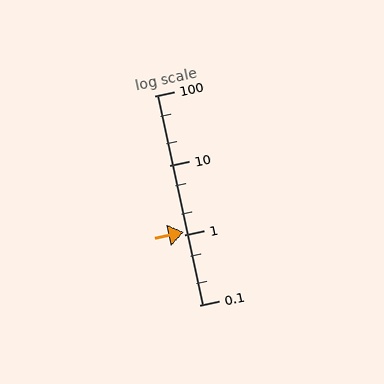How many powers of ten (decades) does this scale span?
The scale spans 3 decades, from 0.1 to 100.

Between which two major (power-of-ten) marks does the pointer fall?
The pointer is between 1 and 10.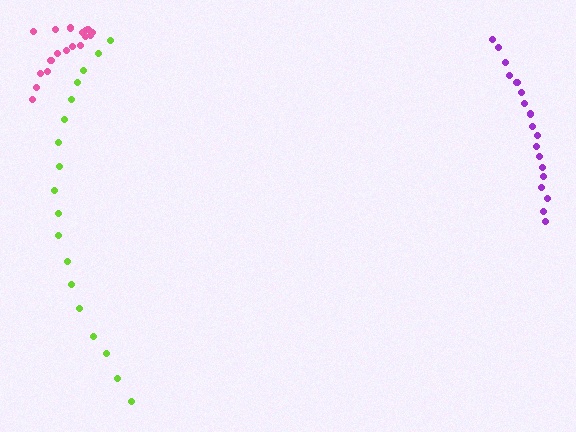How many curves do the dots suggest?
There are 3 distinct paths.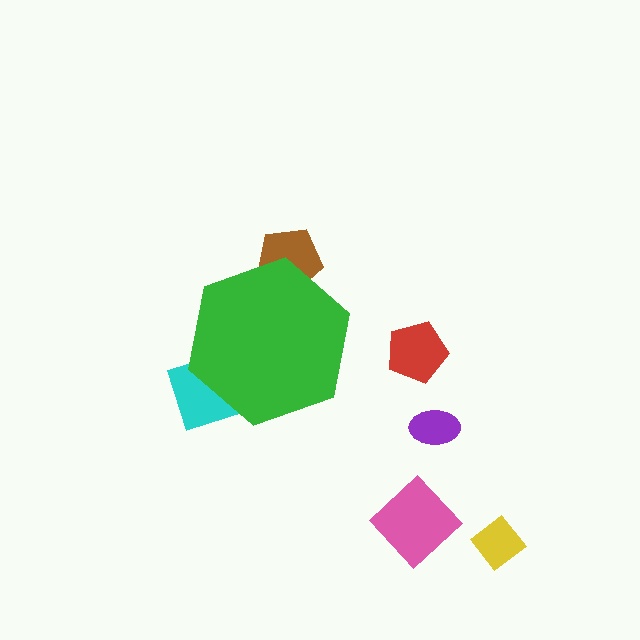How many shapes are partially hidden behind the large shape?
2 shapes are partially hidden.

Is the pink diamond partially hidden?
No, the pink diamond is fully visible.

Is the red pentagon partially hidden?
No, the red pentagon is fully visible.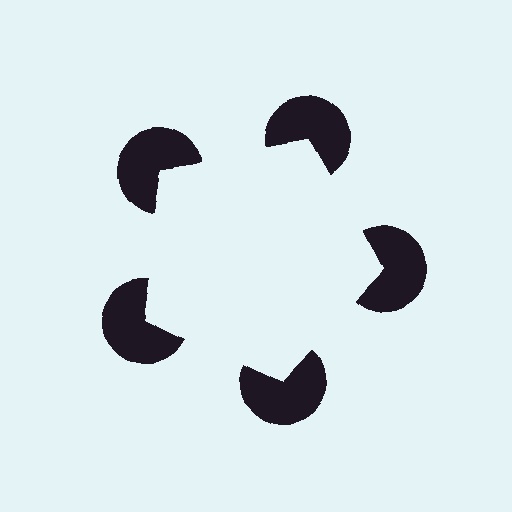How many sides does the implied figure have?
5 sides.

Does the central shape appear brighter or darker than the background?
It typically appears slightly brighter than the background, even though no actual brightness change is drawn.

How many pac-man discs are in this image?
There are 5 — one at each vertex of the illusory pentagon.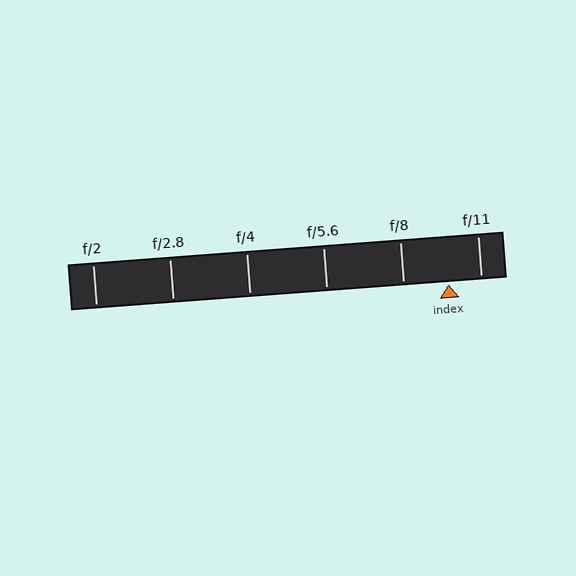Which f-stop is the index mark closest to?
The index mark is closest to f/11.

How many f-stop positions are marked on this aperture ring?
There are 6 f-stop positions marked.